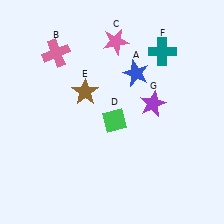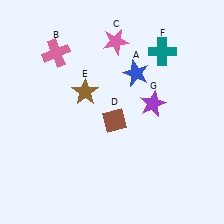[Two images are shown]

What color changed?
The diamond (D) changed from green in Image 1 to brown in Image 2.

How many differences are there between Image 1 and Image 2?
There is 1 difference between the two images.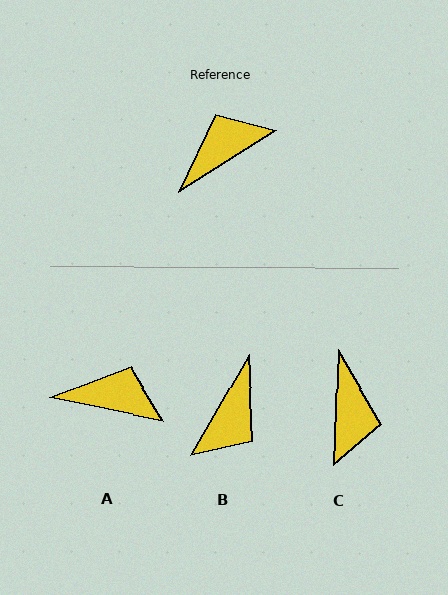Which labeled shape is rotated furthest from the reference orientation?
B, about 152 degrees away.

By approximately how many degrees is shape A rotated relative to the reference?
Approximately 44 degrees clockwise.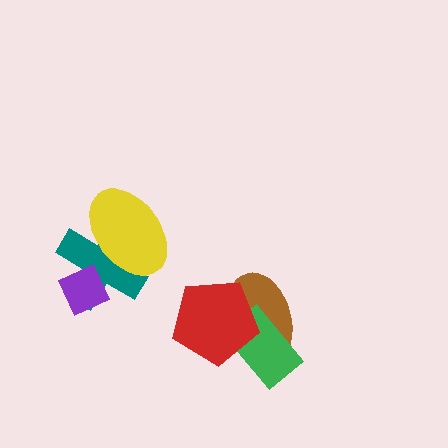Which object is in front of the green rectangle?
The red pentagon is in front of the green rectangle.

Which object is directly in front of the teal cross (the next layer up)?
The purple diamond is directly in front of the teal cross.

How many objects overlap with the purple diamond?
1 object overlaps with the purple diamond.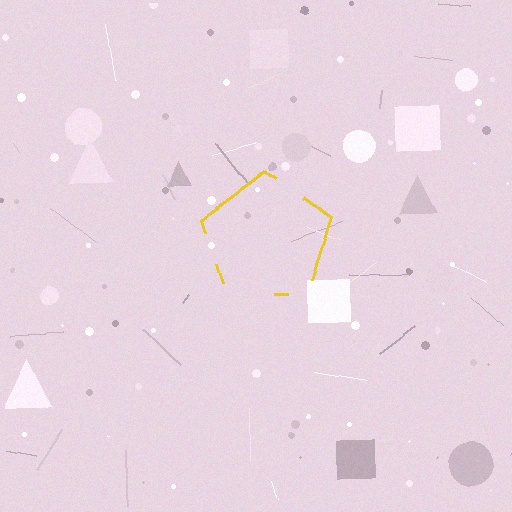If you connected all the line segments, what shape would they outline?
They would outline a pentagon.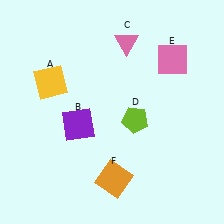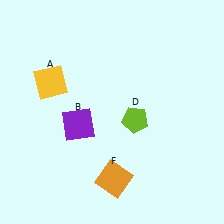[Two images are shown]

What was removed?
The pink square (E), the pink triangle (C) were removed in Image 2.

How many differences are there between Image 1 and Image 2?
There are 2 differences between the two images.